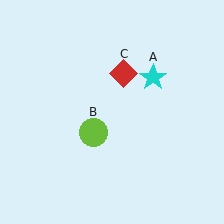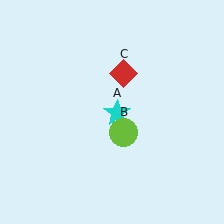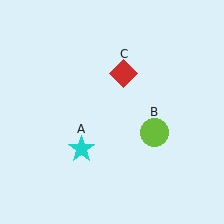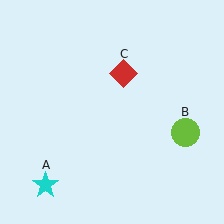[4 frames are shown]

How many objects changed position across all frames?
2 objects changed position: cyan star (object A), lime circle (object B).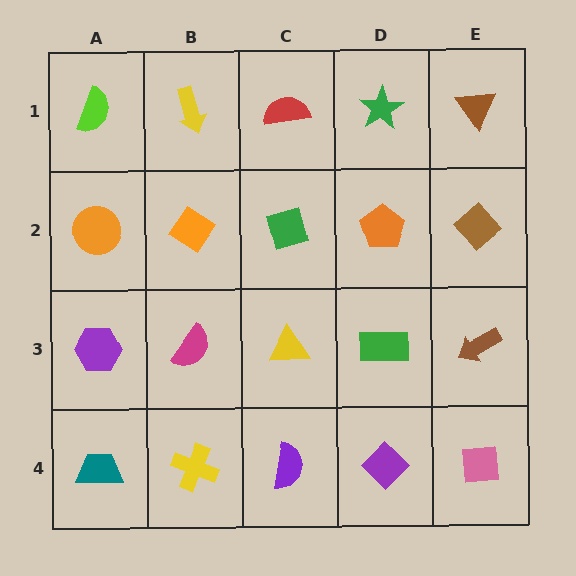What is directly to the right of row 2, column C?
An orange pentagon.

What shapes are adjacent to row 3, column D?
An orange pentagon (row 2, column D), a purple diamond (row 4, column D), a yellow triangle (row 3, column C), a brown arrow (row 3, column E).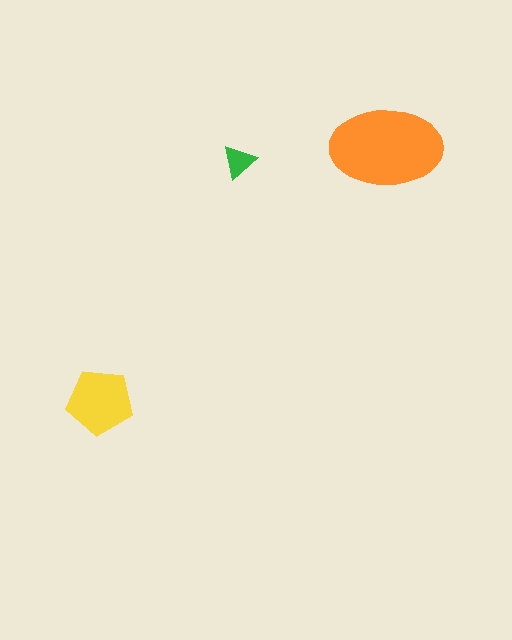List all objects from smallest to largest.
The green triangle, the yellow pentagon, the orange ellipse.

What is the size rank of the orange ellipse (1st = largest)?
1st.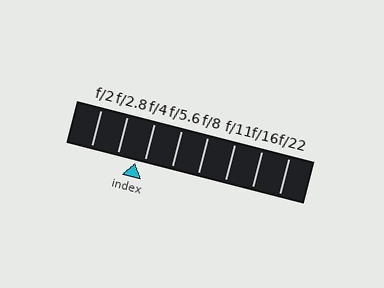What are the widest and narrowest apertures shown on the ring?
The widest aperture shown is f/2 and the narrowest is f/22.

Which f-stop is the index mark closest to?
The index mark is closest to f/4.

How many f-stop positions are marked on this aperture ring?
There are 8 f-stop positions marked.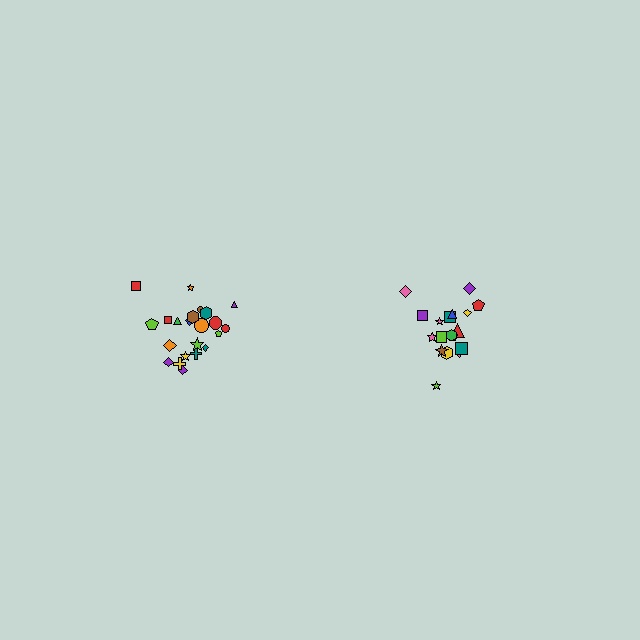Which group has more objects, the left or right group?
The left group.